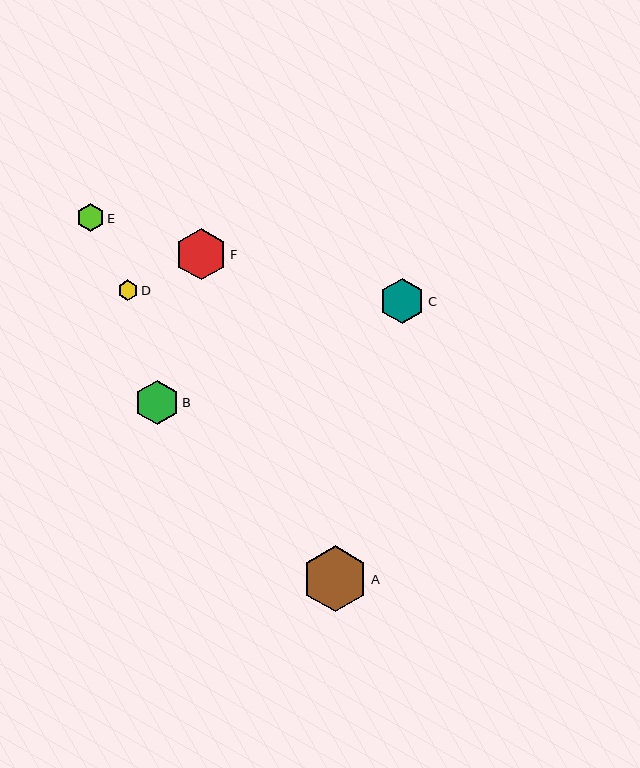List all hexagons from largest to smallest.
From largest to smallest: A, F, C, B, E, D.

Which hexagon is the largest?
Hexagon A is the largest with a size of approximately 66 pixels.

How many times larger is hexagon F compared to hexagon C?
Hexagon F is approximately 1.1 times the size of hexagon C.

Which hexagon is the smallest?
Hexagon D is the smallest with a size of approximately 20 pixels.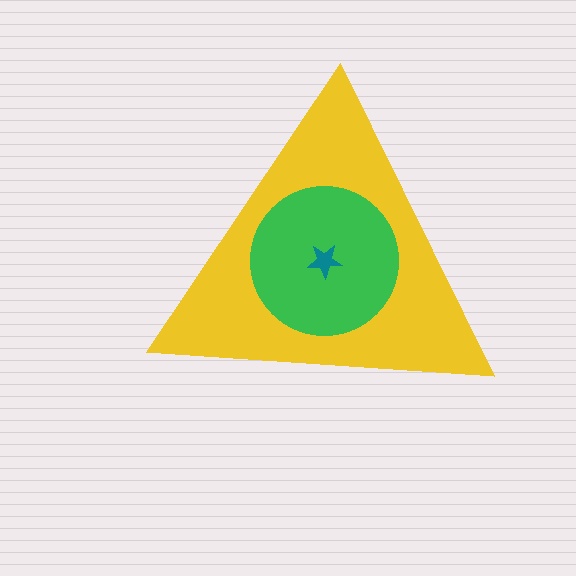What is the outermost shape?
The yellow triangle.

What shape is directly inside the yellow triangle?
The green circle.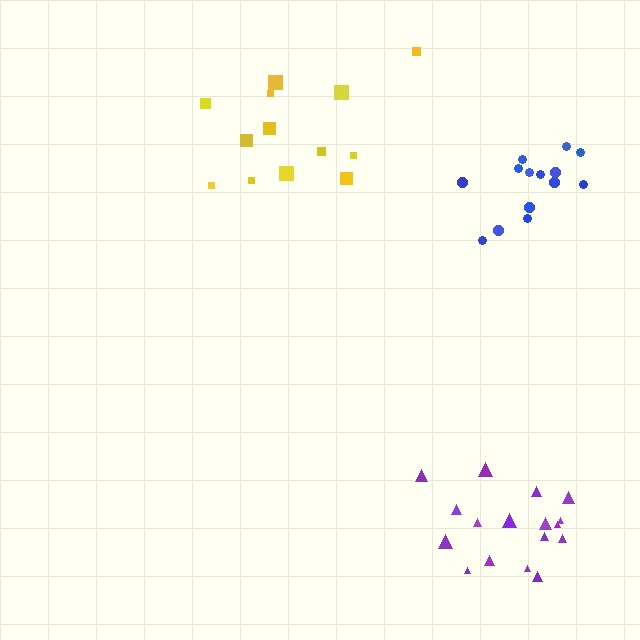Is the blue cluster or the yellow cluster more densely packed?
Blue.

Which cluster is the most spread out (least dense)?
Yellow.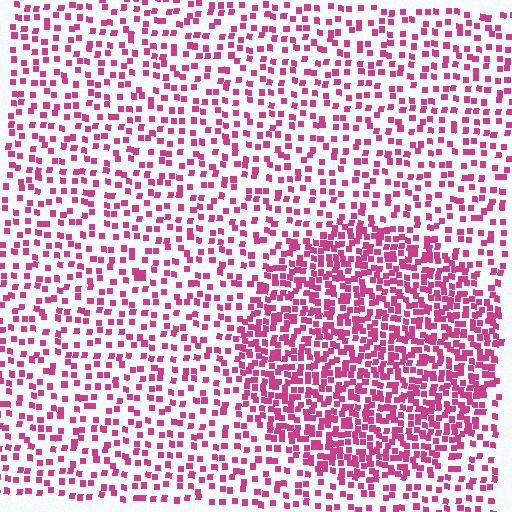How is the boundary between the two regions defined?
The boundary is defined by a change in element density (approximately 2.1x ratio). All elements are the same color, size, and shape.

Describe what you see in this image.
The image contains small magenta elements arranged at two different densities. A circle-shaped region is visible where the elements are more densely packed than the surrounding area.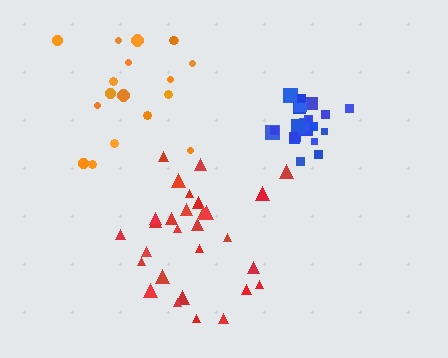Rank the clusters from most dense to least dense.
blue, red, orange.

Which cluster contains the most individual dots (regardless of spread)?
Red (29).